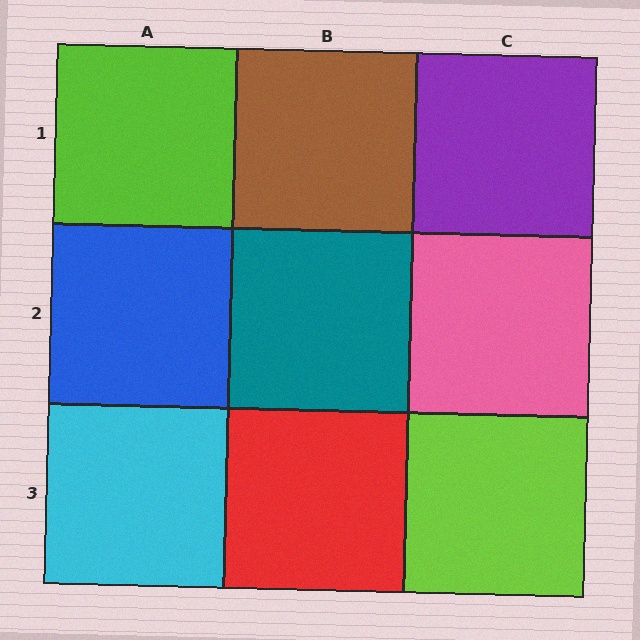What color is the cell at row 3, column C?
Lime.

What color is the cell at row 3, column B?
Red.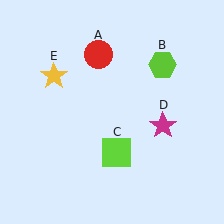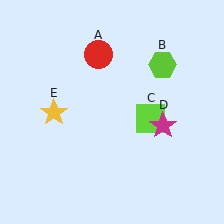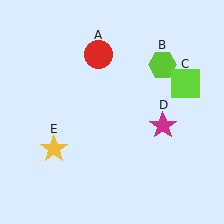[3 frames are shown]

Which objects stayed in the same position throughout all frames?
Red circle (object A) and lime hexagon (object B) and magenta star (object D) remained stationary.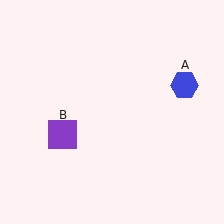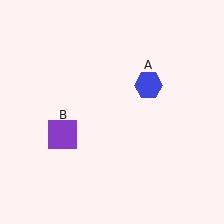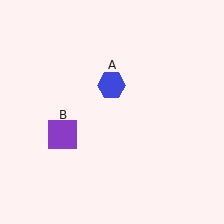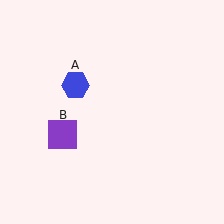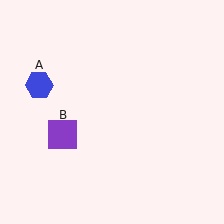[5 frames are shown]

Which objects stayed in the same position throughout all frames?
Purple square (object B) remained stationary.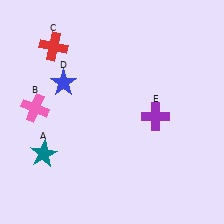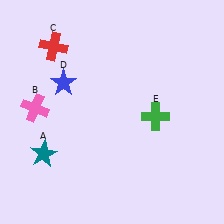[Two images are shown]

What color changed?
The cross (E) changed from purple in Image 1 to green in Image 2.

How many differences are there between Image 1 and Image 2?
There is 1 difference between the two images.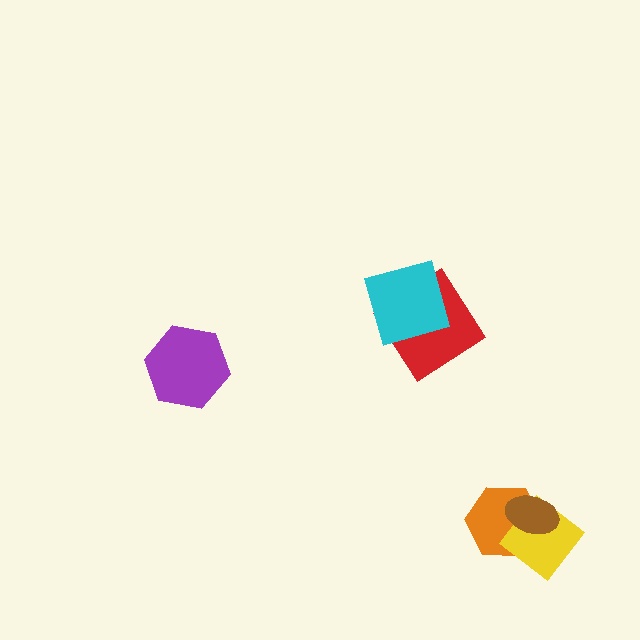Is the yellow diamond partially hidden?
Yes, it is partially covered by another shape.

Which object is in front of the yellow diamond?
The brown ellipse is in front of the yellow diamond.